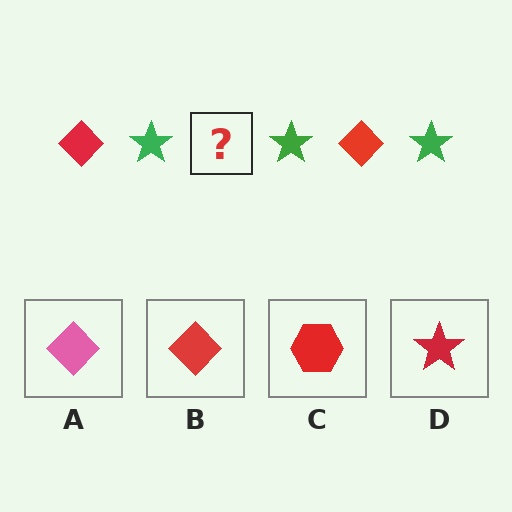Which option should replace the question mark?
Option B.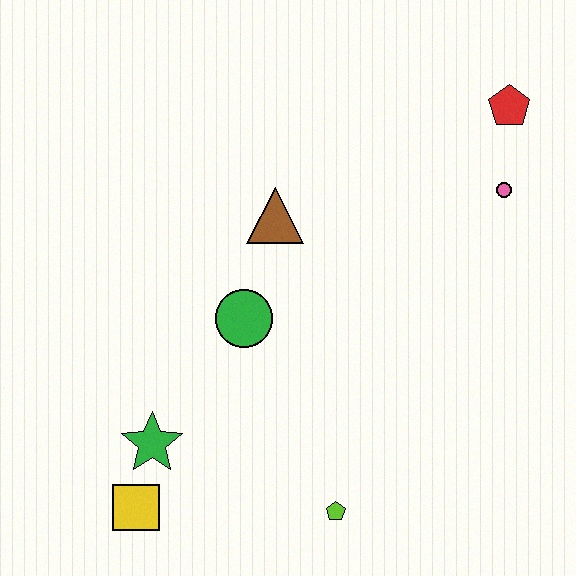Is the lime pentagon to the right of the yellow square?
Yes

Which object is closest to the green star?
The yellow square is closest to the green star.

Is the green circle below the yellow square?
No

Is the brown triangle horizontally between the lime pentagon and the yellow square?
Yes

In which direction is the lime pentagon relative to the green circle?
The lime pentagon is below the green circle.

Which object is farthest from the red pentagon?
The yellow square is farthest from the red pentagon.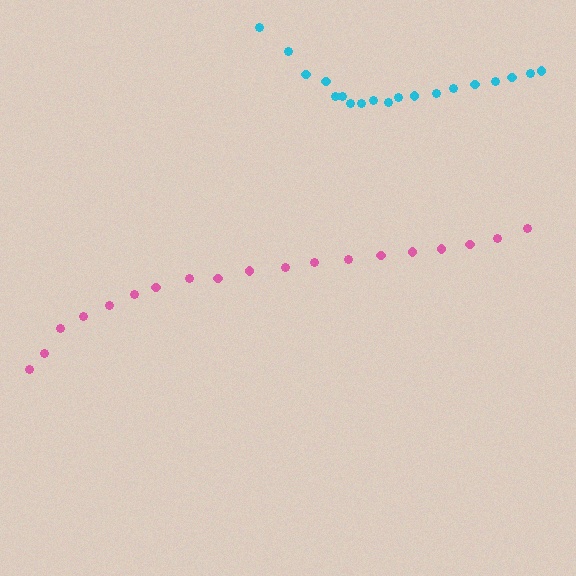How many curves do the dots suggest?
There are 2 distinct paths.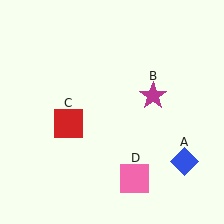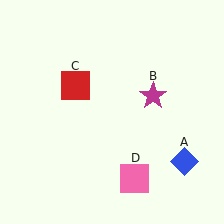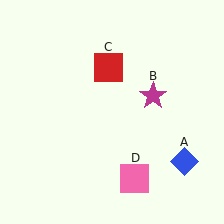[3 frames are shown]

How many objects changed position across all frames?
1 object changed position: red square (object C).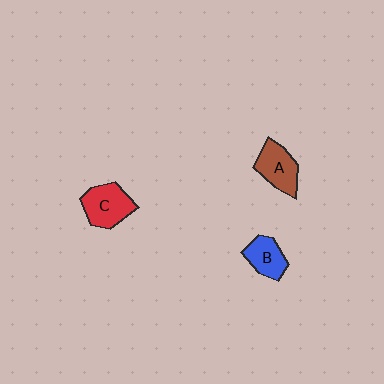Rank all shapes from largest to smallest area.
From largest to smallest: C (red), A (brown), B (blue).